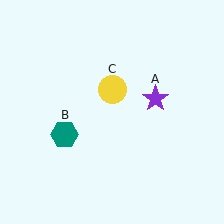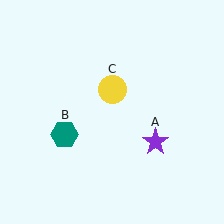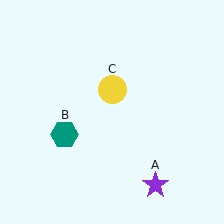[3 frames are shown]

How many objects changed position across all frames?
1 object changed position: purple star (object A).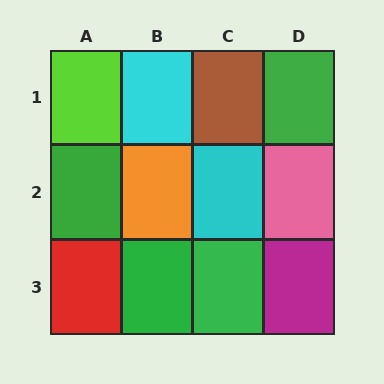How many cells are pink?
1 cell is pink.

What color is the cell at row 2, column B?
Orange.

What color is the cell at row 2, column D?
Pink.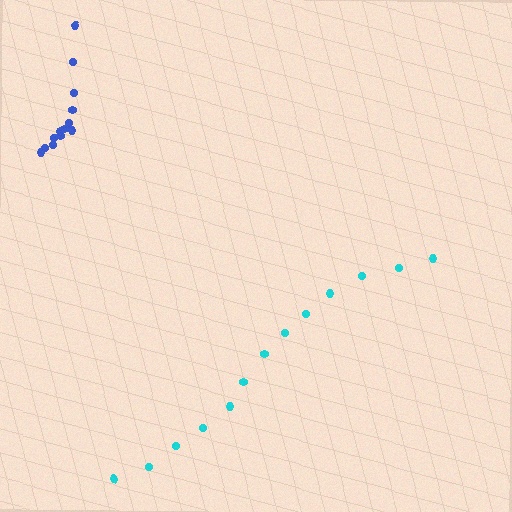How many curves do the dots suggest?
There are 2 distinct paths.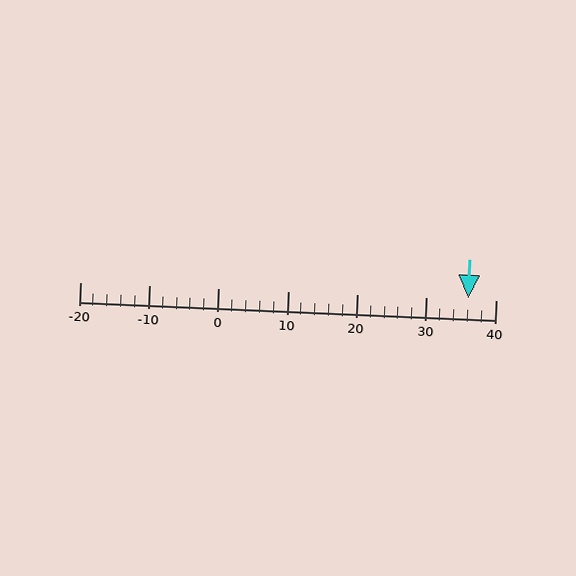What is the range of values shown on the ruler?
The ruler shows values from -20 to 40.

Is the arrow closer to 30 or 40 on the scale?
The arrow is closer to 40.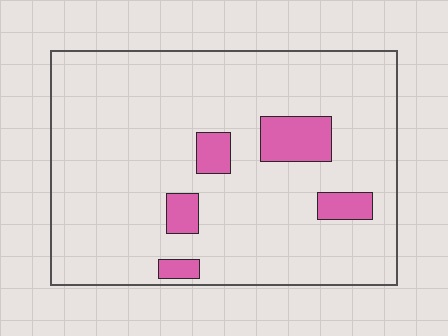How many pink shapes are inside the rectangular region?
5.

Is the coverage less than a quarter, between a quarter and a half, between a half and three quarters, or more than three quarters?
Less than a quarter.